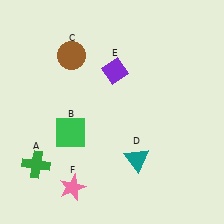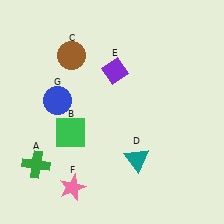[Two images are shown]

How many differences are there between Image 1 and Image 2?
There is 1 difference between the two images.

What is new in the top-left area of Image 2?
A blue circle (G) was added in the top-left area of Image 2.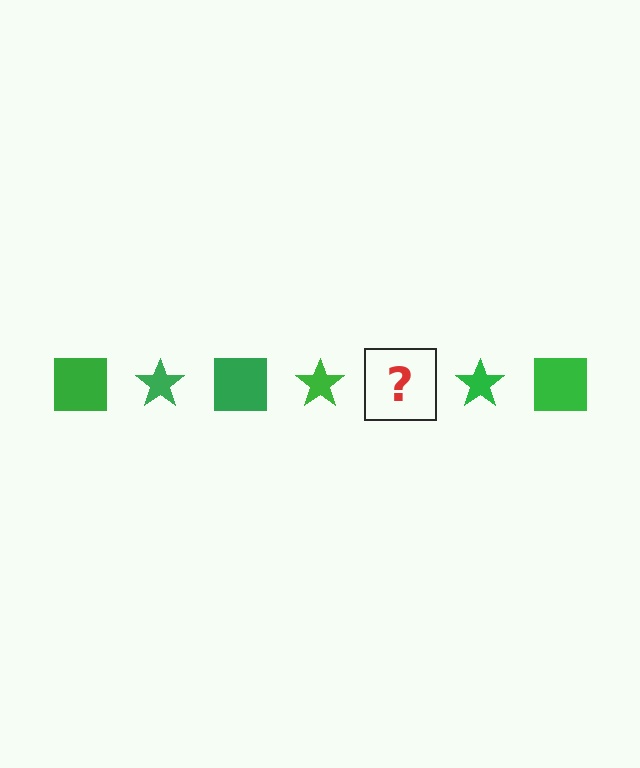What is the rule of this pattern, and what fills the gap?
The rule is that the pattern cycles through square, star shapes in green. The gap should be filled with a green square.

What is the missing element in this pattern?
The missing element is a green square.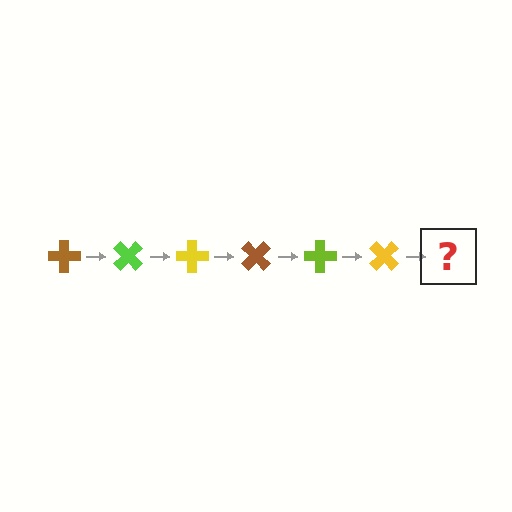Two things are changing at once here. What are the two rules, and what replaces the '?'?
The two rules are that it rotates 45 degrees each step and the color cycles through brown, lime, and yellow. The '?' should be a brown cross, rotated 270 degrees from the start.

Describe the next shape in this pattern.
It should be a brown cross, rotated 270 degrees from the start.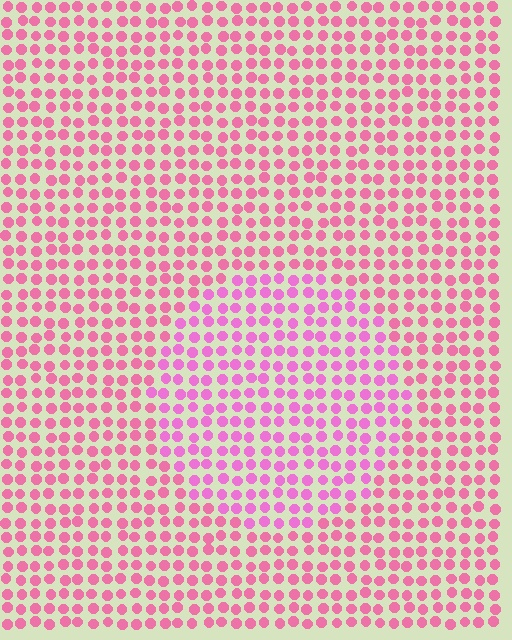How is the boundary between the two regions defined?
The boundary is defined purely by a slight shift in hue (about 23 degrees). Spacing, size, and orientation are identical on both sides.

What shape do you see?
I see a circle.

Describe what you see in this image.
The image is filled with small pink elements in a uniform arrangement. A circle-shaped region is visible where the elements are tinted to a slightly different hue, forming a subtle color boundary.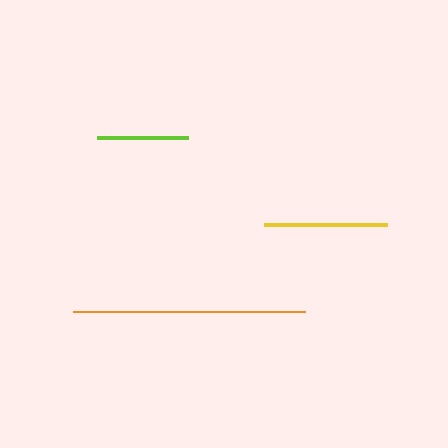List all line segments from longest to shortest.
From longest to shortest: orange, yellow, lime.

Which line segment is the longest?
The orange line is the longest at approximately 232 pixels.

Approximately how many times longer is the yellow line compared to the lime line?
The yellow line is approximately 1.4 times the length of the lime line.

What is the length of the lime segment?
The lime segment is approximately 91 pixels long.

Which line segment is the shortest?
The lime line is the shortest at approximately 91 pixels.